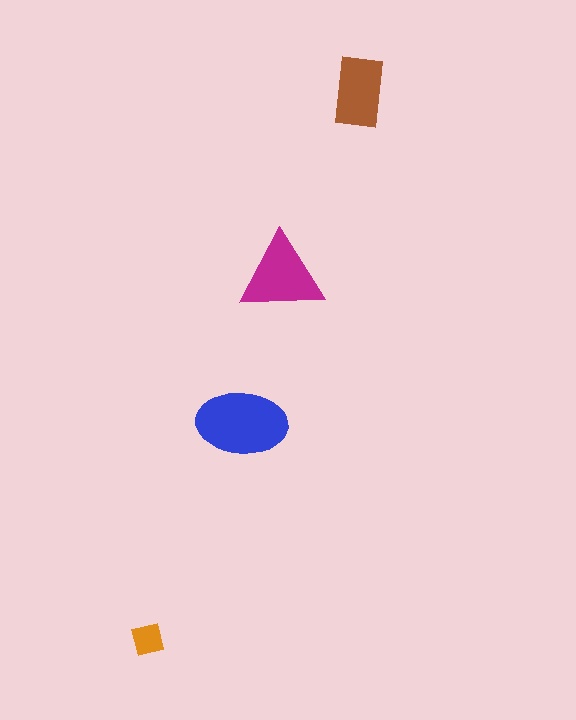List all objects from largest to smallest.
The blue ellipse, the magenta triangle, the brown rectangle, the orange square.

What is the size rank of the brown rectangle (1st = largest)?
3rd.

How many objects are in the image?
There are 4 objects in the image.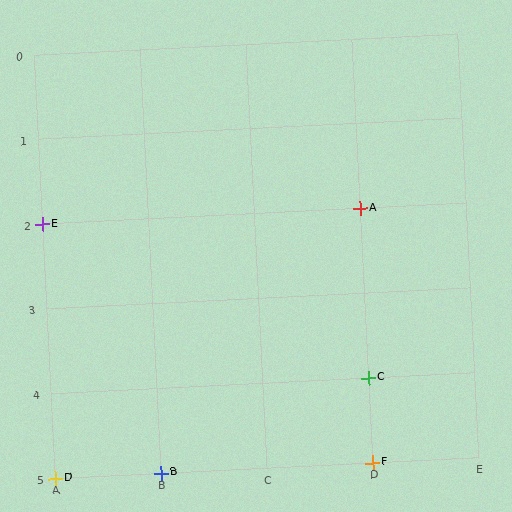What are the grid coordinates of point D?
Point D is at grid coordinates (A, 5).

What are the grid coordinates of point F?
Point F is at grid coordinates (D, 5).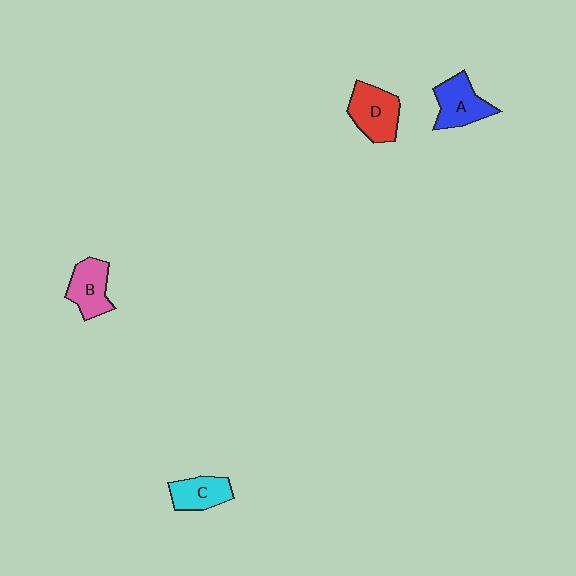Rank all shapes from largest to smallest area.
From largest to smallest: D (red), A (blue), B (pink), C (cyan).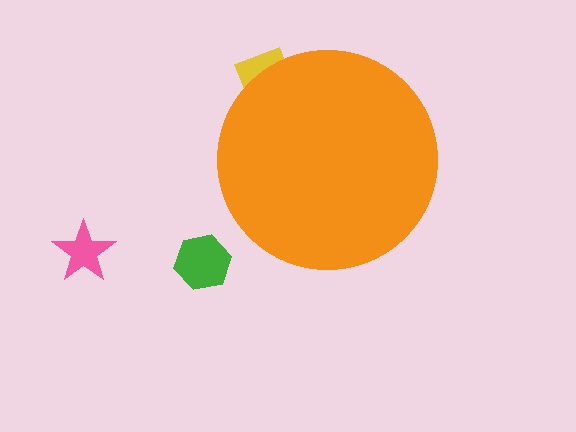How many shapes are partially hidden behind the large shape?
1 shape is partially hidden.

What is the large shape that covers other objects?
An orange circle.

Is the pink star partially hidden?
No, the pink star is fully visible.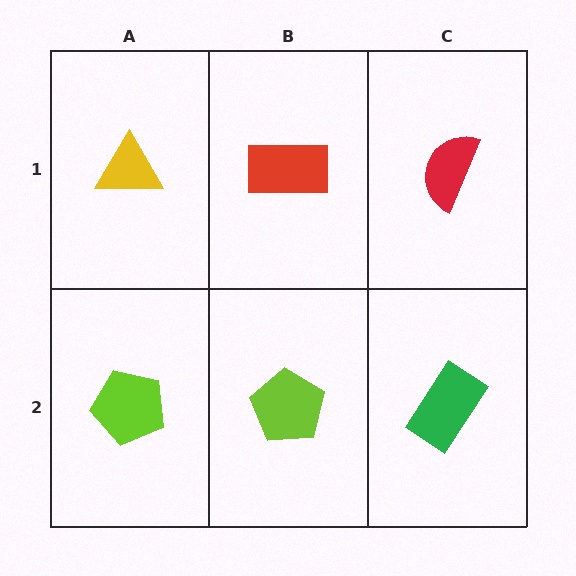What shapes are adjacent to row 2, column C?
A red semicircle (row 1, column C), a lime pentagon (row 2, column B).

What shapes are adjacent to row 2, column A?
A yellow triangle (row 1, column A), a lime pentagon (row 2, column B).